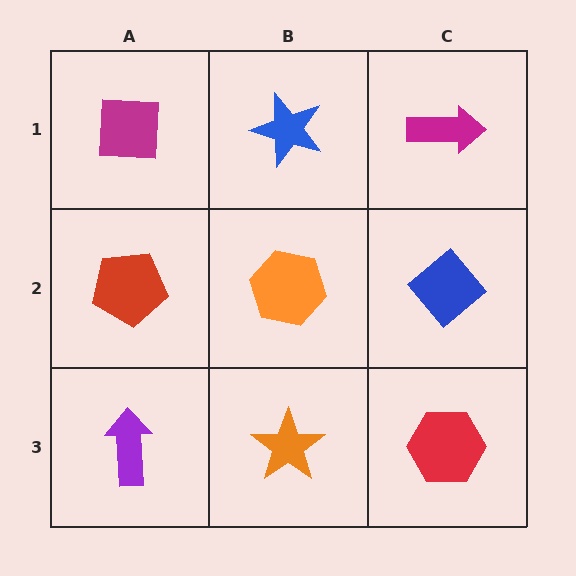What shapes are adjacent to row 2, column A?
A magenta square (row 1, column A), a purple arrow (row 3, column A), an orange hexagon (row 2, column B).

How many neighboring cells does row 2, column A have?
3.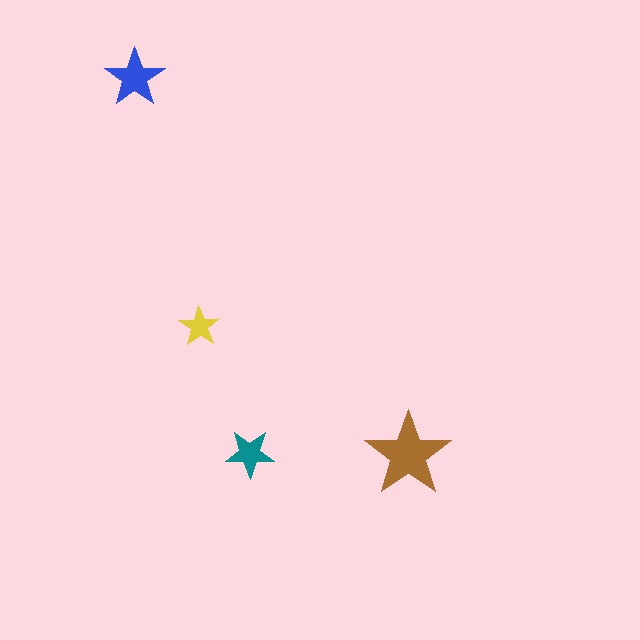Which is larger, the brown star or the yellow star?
The brown one.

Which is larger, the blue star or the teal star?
The blue one.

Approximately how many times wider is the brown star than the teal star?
About 2 times wider.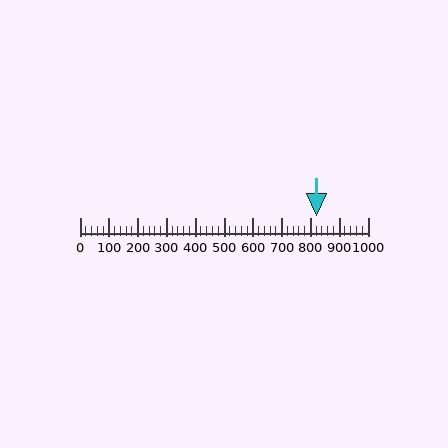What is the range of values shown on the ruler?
The ruler shows values from 0 to 1000.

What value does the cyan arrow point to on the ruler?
The cyan arrow points to approximately 820.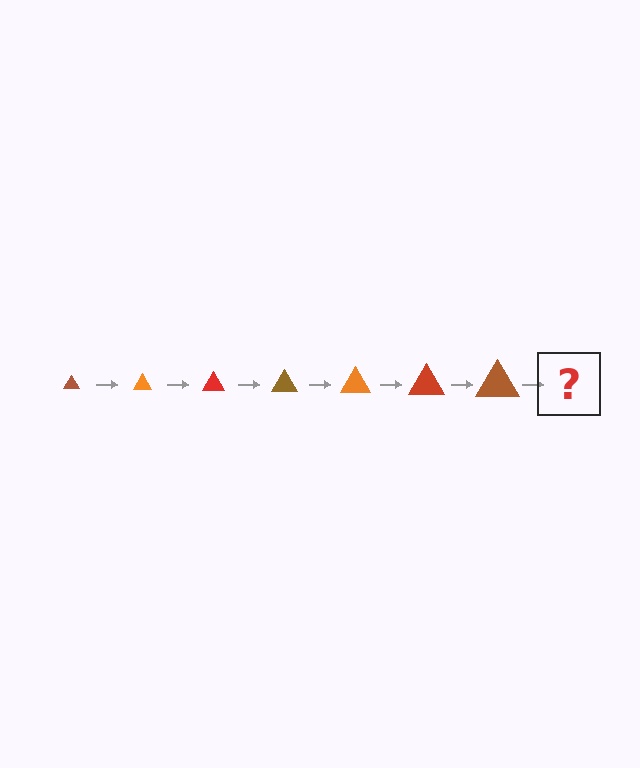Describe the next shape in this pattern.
It should be an orange triangle, larger than the previous one.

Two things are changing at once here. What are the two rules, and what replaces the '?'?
The two rules are that the triangle grows larger each step and the color cycles through brown, orange, and red. The '?' should be an orange triangle, larger than the previous one.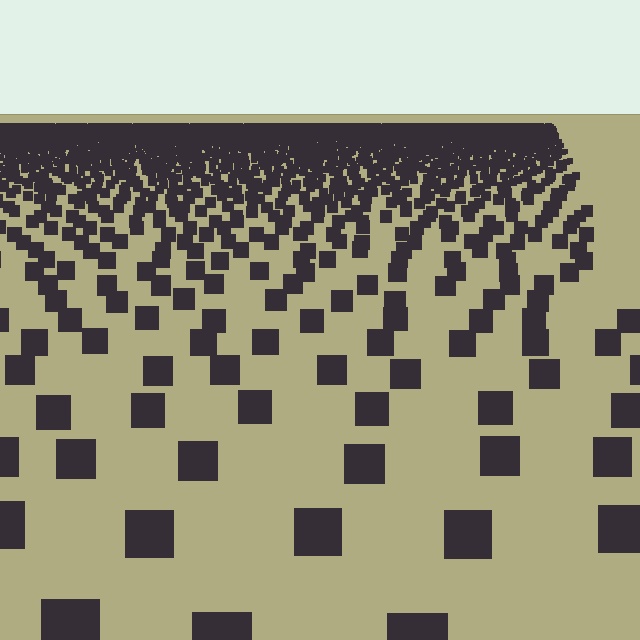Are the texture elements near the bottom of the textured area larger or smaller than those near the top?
Larger. Near the bottom, elements are closer to the viewer and appear at a bigger on-screen size.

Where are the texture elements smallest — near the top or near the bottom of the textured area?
Near the top.